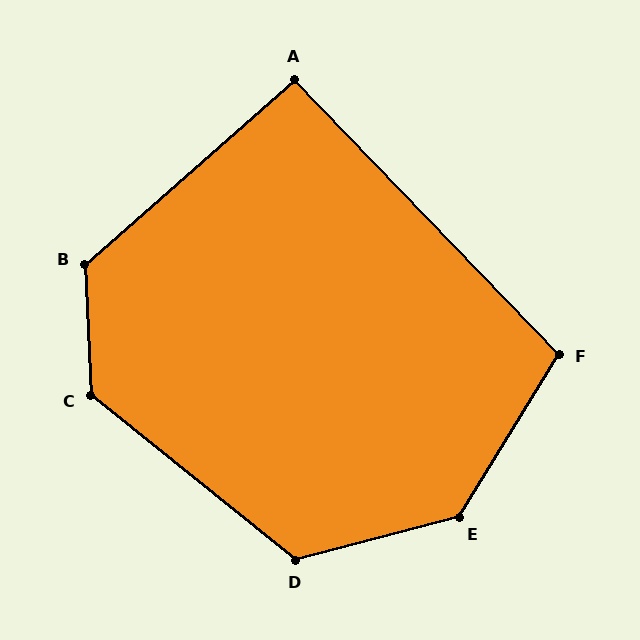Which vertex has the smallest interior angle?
A, at approximately 93 degrees.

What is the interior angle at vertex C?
Approximately 131 degrees (obtuse).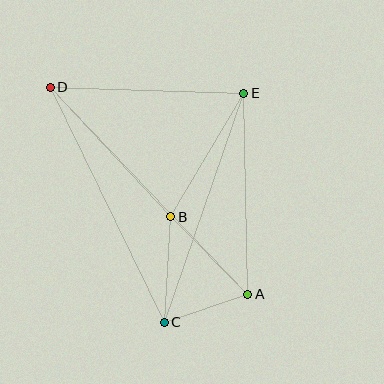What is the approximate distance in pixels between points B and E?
The distance between B and E is approximately 143 pixels.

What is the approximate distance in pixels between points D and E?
The distance between D and E is approximately 193 pixels.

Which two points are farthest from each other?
Points A and D are farthest from each other.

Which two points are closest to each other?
Points A and C are closest to each other.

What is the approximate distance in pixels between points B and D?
The distance between B and D is approximately 177 pixels.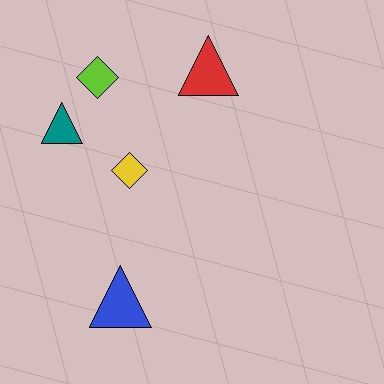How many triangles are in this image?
There are 3 triangles.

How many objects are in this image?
There are 5 objects.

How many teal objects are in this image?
There is 1 teal object.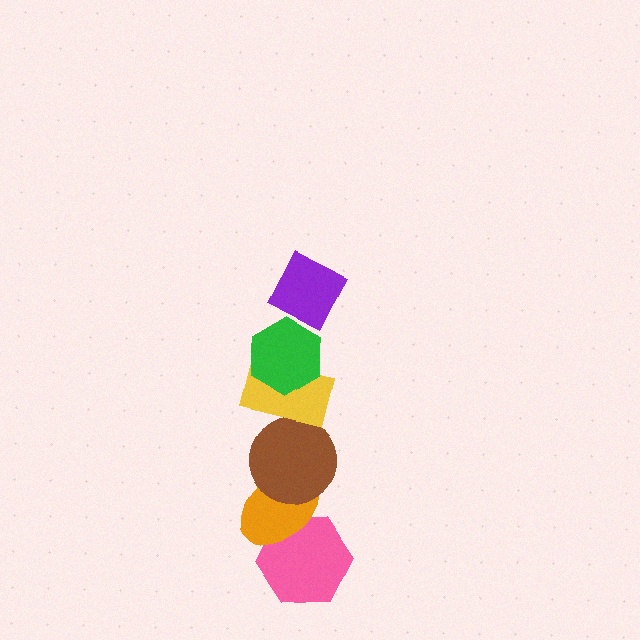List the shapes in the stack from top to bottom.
From top to bottom: the purple diamond, the green hexagon, the yellow rectangle, the brown circle, the orange ellipse, the pink hexagon.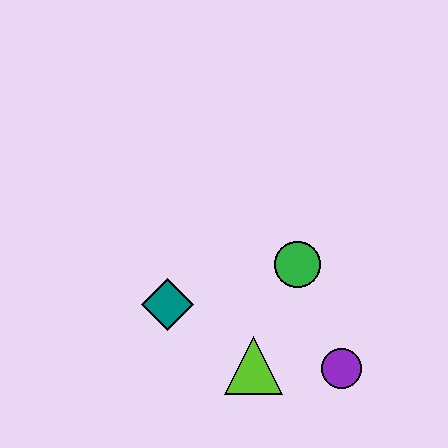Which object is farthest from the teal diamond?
The purple circle is farthest from the teal diamond.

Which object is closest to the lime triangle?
The purple circle is closest to the lime triangle.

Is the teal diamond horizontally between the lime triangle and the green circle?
No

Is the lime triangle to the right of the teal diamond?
Yes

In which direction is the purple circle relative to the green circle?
The purple circle is below the green circle.